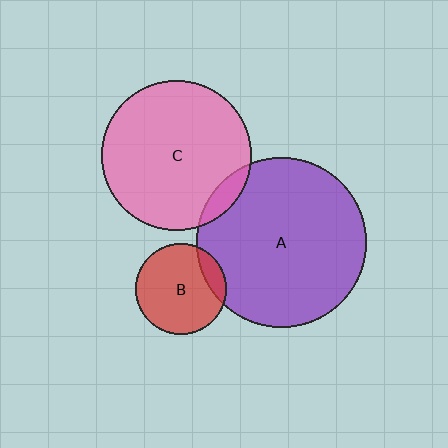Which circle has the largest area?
Circle A (purple).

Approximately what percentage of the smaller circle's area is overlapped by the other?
Approximately 10%.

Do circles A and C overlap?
Yes.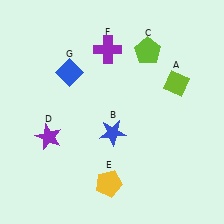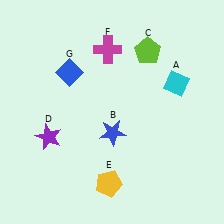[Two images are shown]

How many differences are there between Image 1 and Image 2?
There are 2 differences between the two images.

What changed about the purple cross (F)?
In Image 1, F is purple. In Image 2, it changed to magenta.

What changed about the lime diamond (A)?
In Image 1, A is lime. In Image 2, it changed to cyan.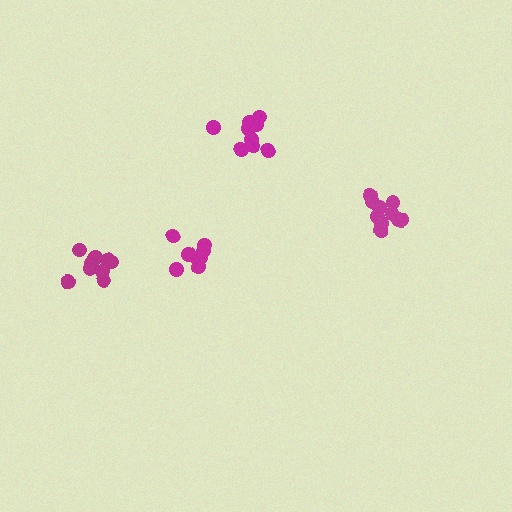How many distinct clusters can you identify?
There are 4 distinct clusters.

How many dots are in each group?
Group 1: 8 dots, Group 2: 10 dots, Group 3: 9 dots, Group 4: 10 dots (37 total).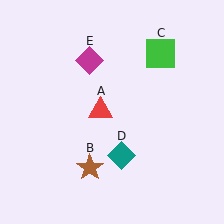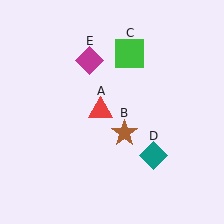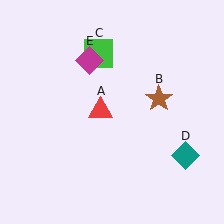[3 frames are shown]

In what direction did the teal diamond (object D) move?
The teal diamond (object D) moved right.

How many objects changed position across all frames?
3 objects changed position: brown star (object B), green square (object C), teal diamond (object D).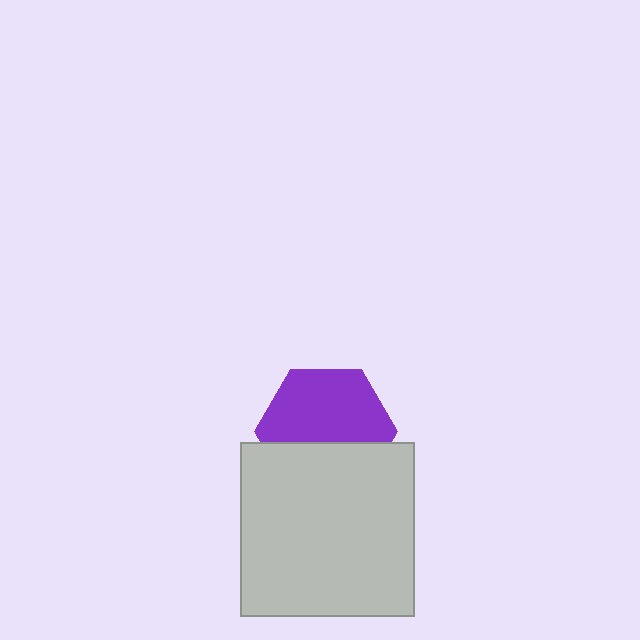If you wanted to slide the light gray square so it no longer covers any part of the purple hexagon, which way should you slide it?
Slide it down — that is the most direct way to separate the two shapes.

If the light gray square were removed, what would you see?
You would see the complete purple hexagon.